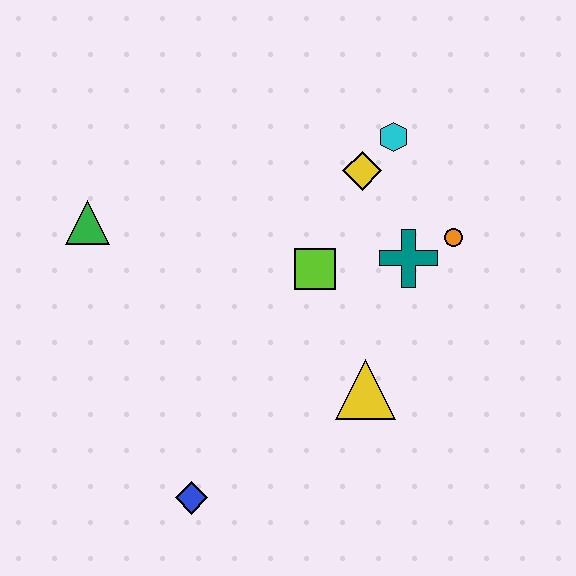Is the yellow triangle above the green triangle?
No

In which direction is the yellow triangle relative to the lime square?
The yellow triangle is below the lime square.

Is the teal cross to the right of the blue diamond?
Yes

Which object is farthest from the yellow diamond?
The blue diamond is farthest from the yellow diamond.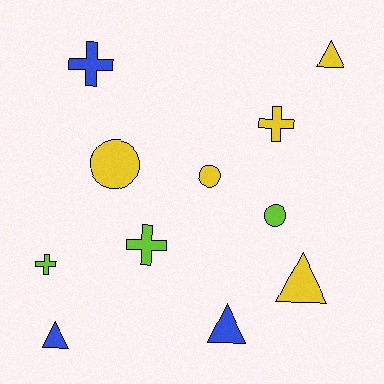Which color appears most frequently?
Yellow, with 5 objects.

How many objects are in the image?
There are 11 objects.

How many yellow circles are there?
There are 2 yellow circles.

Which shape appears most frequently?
Cross, with 4 objects.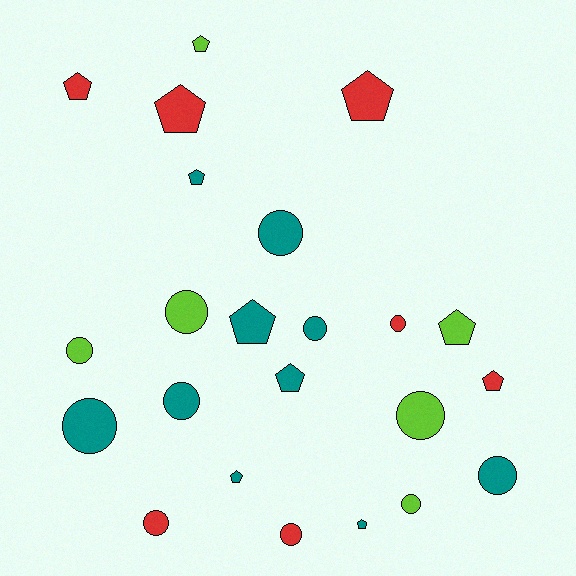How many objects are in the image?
There are 23 objects.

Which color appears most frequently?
Teal, with 10 objects.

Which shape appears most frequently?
Circle, with 12 objects.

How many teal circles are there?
There are 5 teal circles.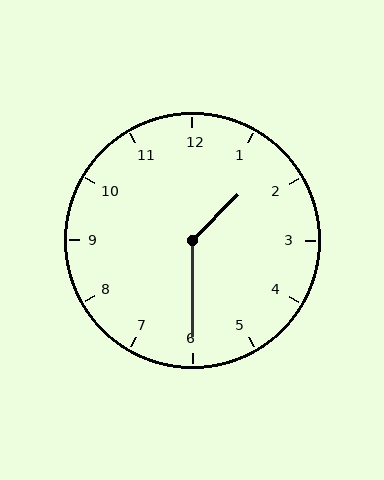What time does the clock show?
1:30.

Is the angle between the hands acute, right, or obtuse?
It is obtuse.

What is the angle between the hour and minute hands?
Approximately 135 degrees.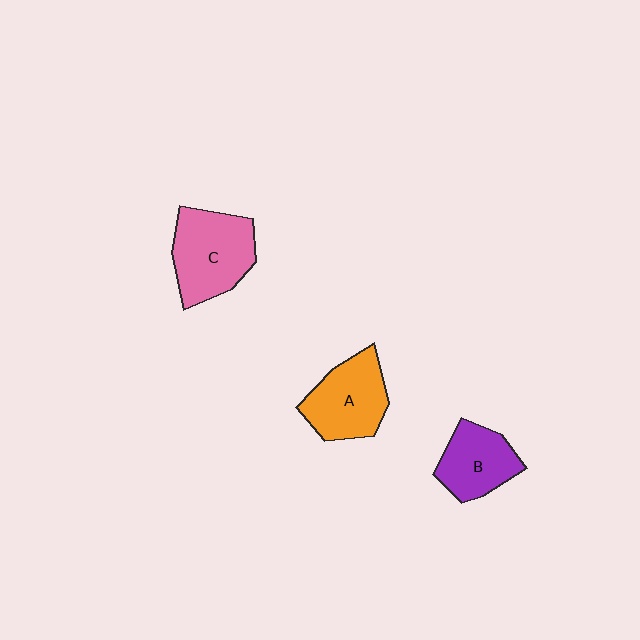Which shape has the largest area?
Shape C (pink).